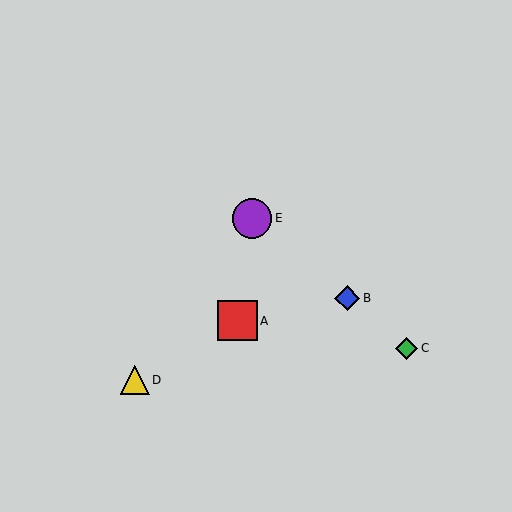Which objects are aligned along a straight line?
Objects B, C, E are aligned along a straight line.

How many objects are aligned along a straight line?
3 objects (B, C, E) are aligned along a straight line.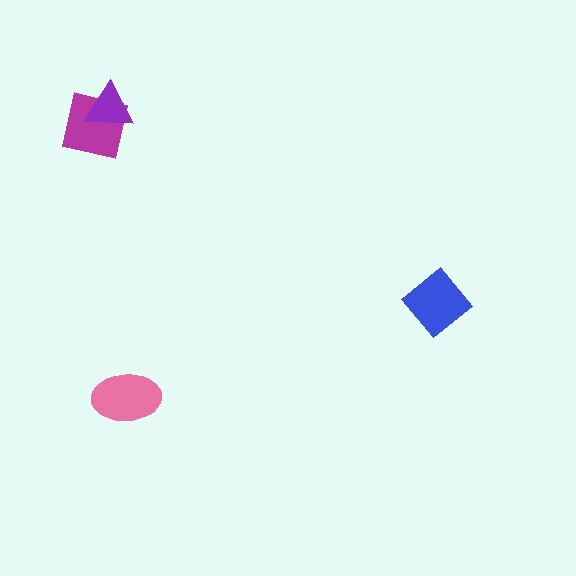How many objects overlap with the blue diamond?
0 objects overlap with the blue diamond.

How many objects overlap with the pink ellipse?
0 objects overlap with the pink ellipse.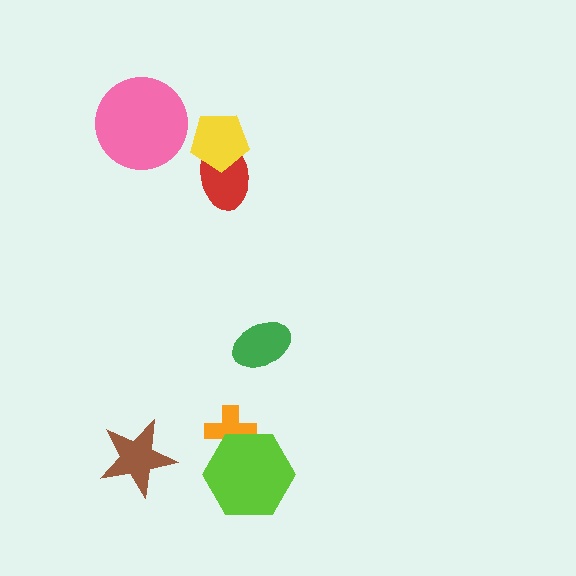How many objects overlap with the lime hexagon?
1 object overlaps with the lime hexagon.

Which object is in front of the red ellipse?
The yellow pentagon is in front of the red ellipse.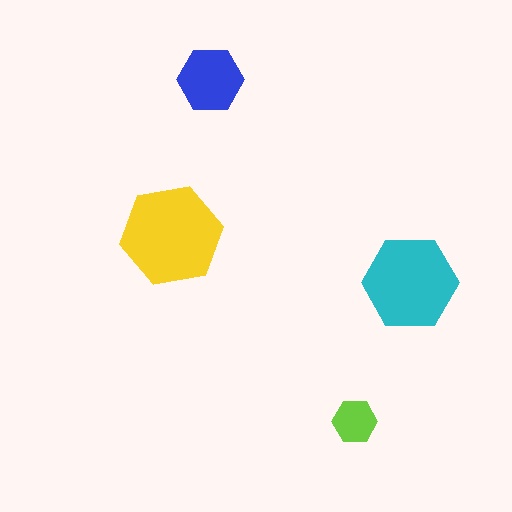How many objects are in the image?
There are 4 objects in the image.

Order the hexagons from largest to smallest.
the yellow one, the cyan one, the blue one, the lime one.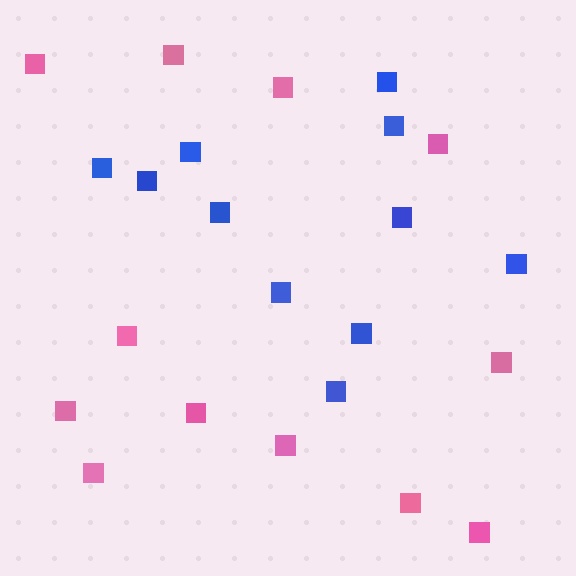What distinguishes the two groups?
There are 2 groups: one group of blue squares (11) and one group of pink squares (12).